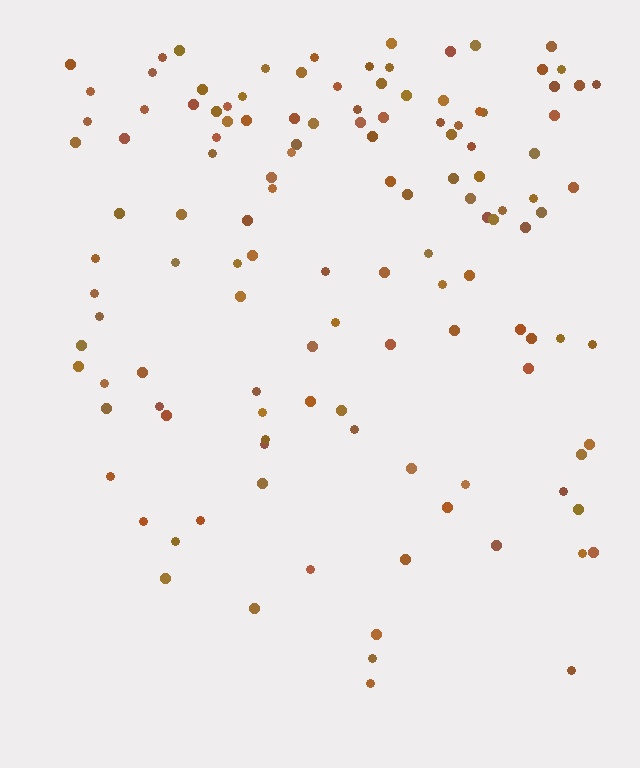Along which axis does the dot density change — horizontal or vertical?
Vertical.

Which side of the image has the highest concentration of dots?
The top.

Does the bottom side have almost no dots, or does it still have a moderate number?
Still a moderate number, just noticeably fewer than the top.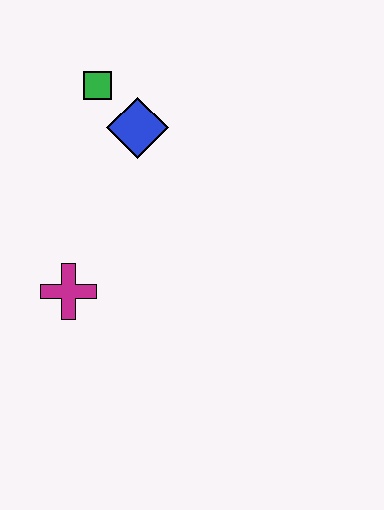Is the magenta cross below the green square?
Yes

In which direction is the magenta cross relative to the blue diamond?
The magenta cross is below the blue diamond.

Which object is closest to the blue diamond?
The green square is closest to the blue diamond.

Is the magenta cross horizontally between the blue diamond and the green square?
No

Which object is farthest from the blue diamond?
The magenta cross is farthest from the blue diamond.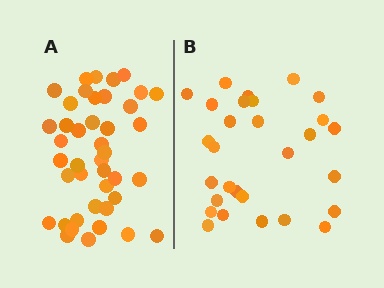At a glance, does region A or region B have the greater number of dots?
Region A (the left region) has more dots.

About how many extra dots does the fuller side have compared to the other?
Region A has approximately 15 more dots than region B.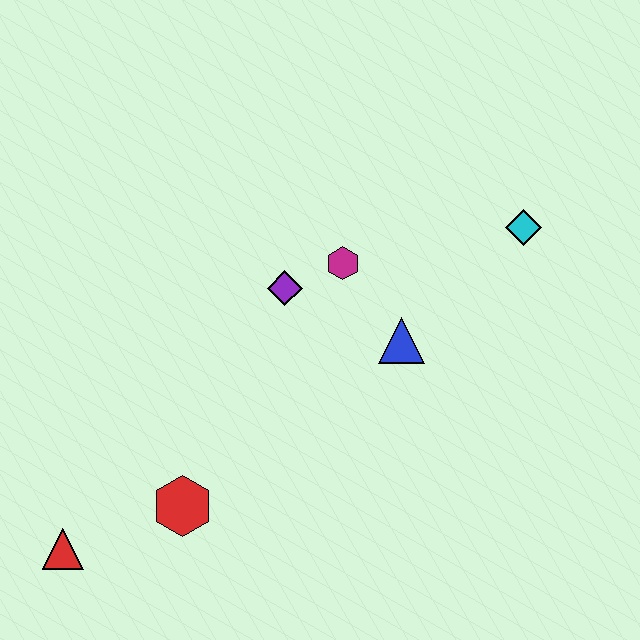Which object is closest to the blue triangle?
The magenta hexagon is closest to the blue triangle.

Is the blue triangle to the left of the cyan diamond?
Yes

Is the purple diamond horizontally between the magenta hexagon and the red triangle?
Yes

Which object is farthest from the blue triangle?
The red triangle is farthest from the blue triangle.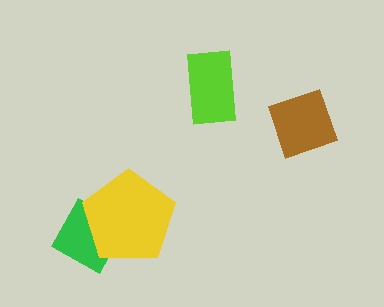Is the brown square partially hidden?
No, no other shape covers it.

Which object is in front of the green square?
The yellow pentagon is in front of the green square.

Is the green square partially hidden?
Yes, it is partially covered by another shape.